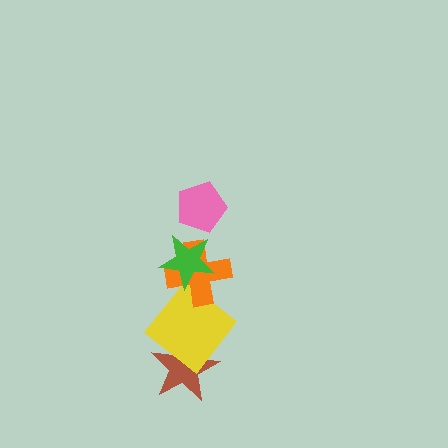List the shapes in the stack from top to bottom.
From top to bottom: the pink pentagon, the green star, the orange cross, the yellow diamond, the brown star.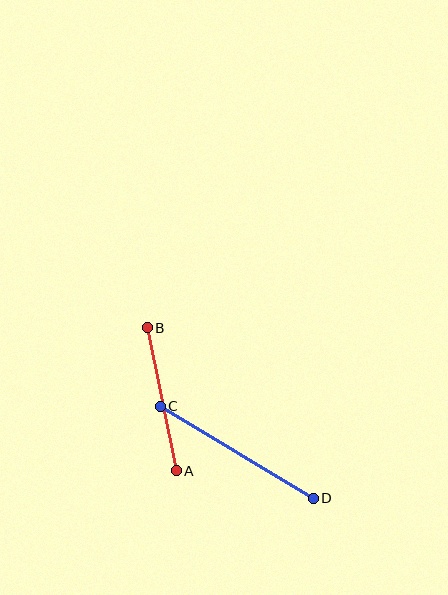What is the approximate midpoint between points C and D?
The midpoint is at approximately (237, 452) pixels.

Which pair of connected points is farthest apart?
Points C and D are farthest apart.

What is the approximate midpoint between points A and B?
The midpoint is at approximately (162, 399) pixels.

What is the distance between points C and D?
The distance is approximately 178 pixels.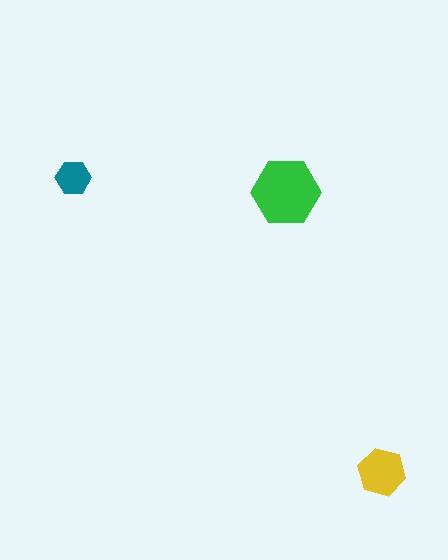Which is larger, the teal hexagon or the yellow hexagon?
The yellow one.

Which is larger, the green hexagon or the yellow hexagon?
The green one.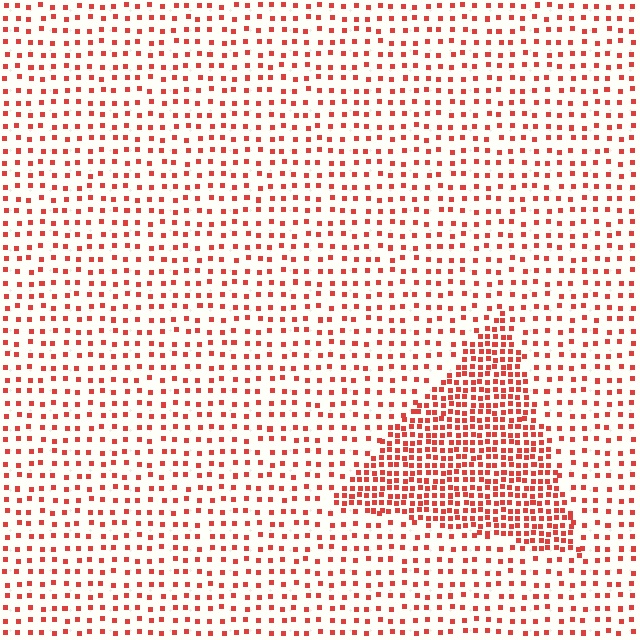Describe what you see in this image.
The image contains small red elements arranged at two different densities. A triangle-shaped region is visible where the elements are more densely packed than the surrounding area.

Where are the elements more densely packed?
The elements are more densely packed inside the triangle boundary.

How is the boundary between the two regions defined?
The boundary is defined by a change in element density (approximately 2.5x ratio). All elements are the same color, size, and shape.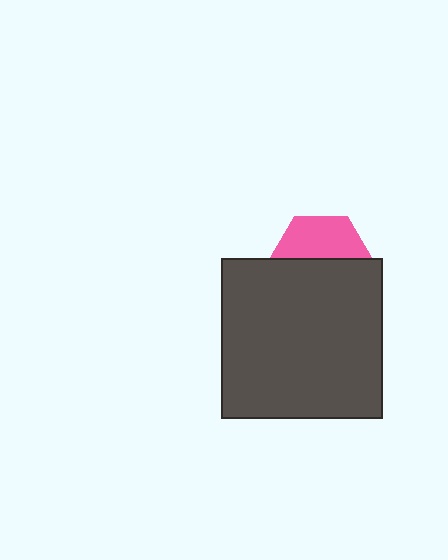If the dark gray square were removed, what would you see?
You would see the complete pink hexagon.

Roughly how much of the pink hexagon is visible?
A small part of it is visible (roughly 43%).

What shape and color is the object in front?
The object in front is a dark gray square.